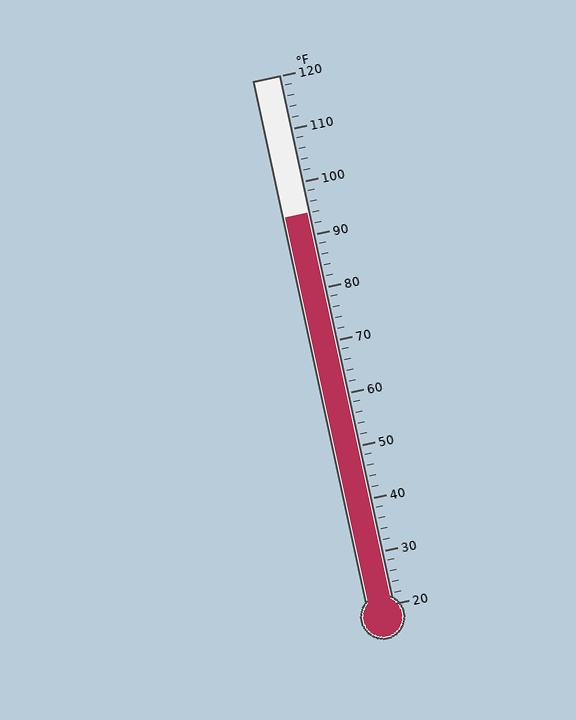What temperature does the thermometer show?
The thermometer shows approximately 94°F.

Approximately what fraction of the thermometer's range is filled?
The thermometer is filled to approximately 75% of its range.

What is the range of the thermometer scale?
The thermometer scale ranges from 20°F to 120°F.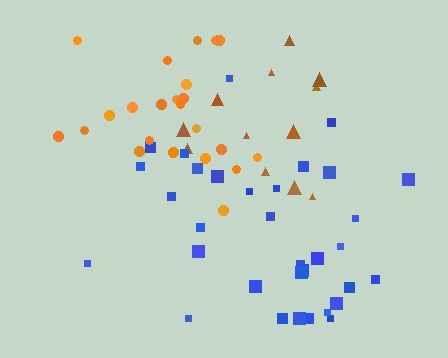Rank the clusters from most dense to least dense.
brown, blue, orange.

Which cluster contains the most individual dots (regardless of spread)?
Blue (33).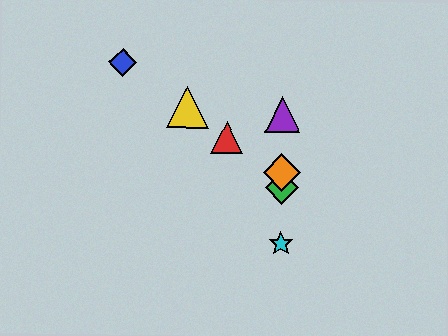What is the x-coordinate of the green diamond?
The green diamond is at x≈282.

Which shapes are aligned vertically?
The green diamond, the purple triangle, the orange diamond, the cyan star are aligned vertically.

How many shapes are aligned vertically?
4 shapes (the green diamond, the purple triangle, the orange diamond, the cyan star) are aligned vertically.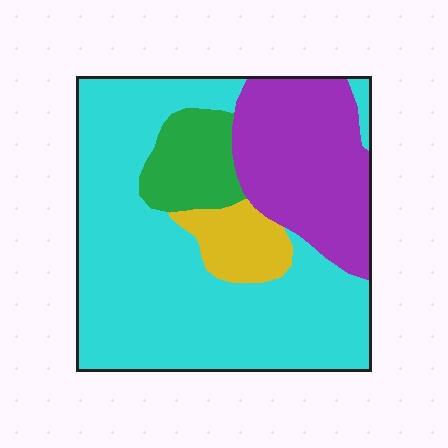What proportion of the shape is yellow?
Yellow takes up about one tenth (1/10) of the shape.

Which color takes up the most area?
Cyan, at roughly 60%.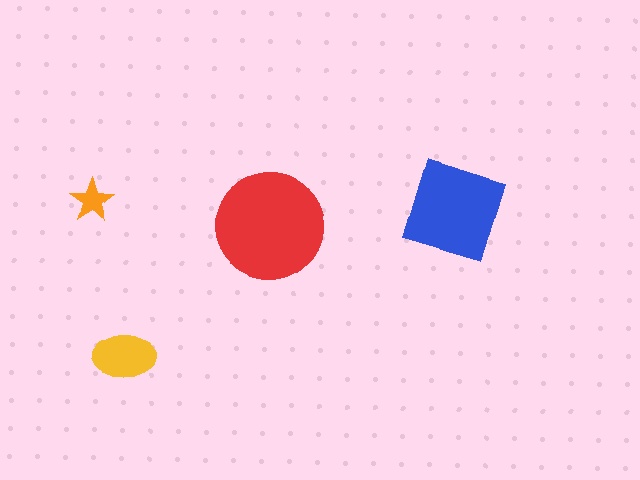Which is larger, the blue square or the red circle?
The red circle.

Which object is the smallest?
The orange star.